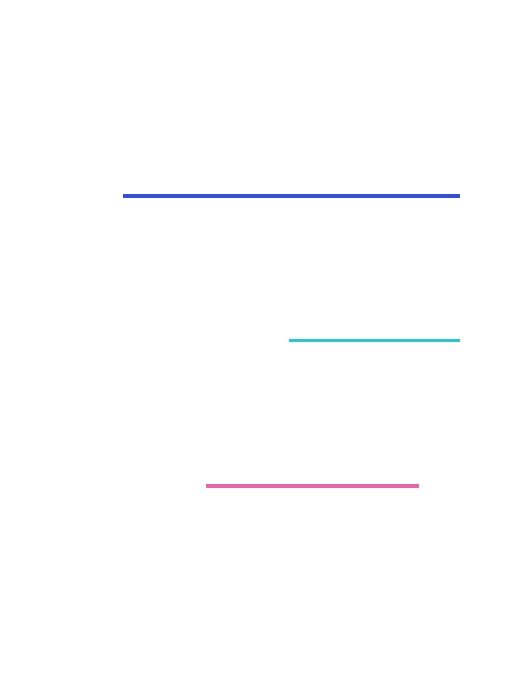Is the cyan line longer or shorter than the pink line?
The pink line is longer than the cyan line.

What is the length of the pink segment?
The pink segment is approximately 212 pixels long.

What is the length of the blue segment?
The blue segment is approximately 336 pixels long.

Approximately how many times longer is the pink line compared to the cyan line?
The pink line is approximately 1.2 times the length of the cyan line.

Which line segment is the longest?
The blue line is the longest at approximately 336 pixels.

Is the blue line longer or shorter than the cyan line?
The blue line is longer than the cyan line.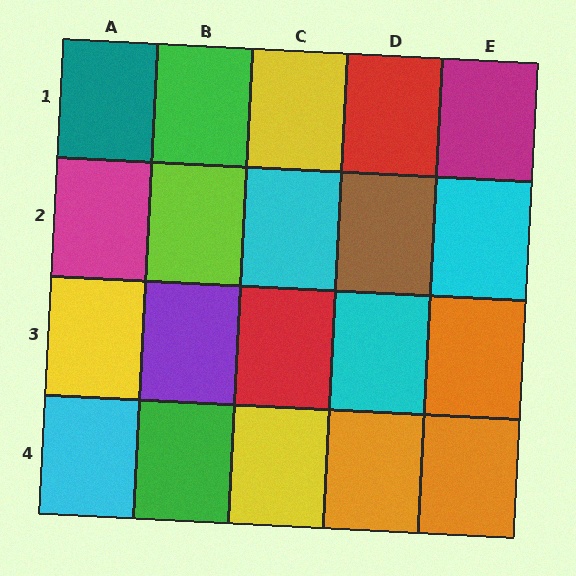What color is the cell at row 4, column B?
Green.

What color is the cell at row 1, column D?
Red.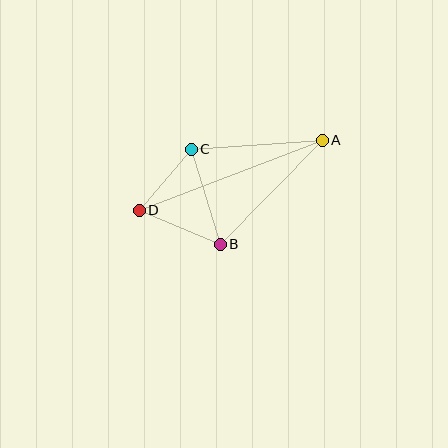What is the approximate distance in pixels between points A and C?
The distance between A and C is approximately 131 pixels.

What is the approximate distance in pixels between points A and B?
The distance between A and B is approximately 146 pixels.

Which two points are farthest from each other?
Points A and D are farthest from each other.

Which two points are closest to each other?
Points C and D are closest to each other.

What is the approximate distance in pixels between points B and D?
The distance between B and D is approximately 88 pixels.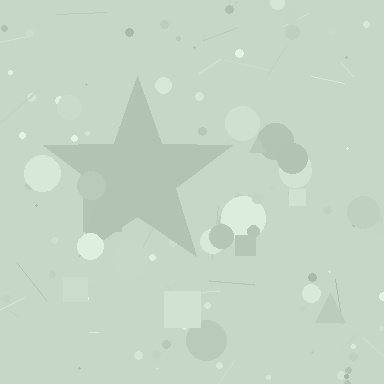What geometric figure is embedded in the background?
A star is embedded in the background.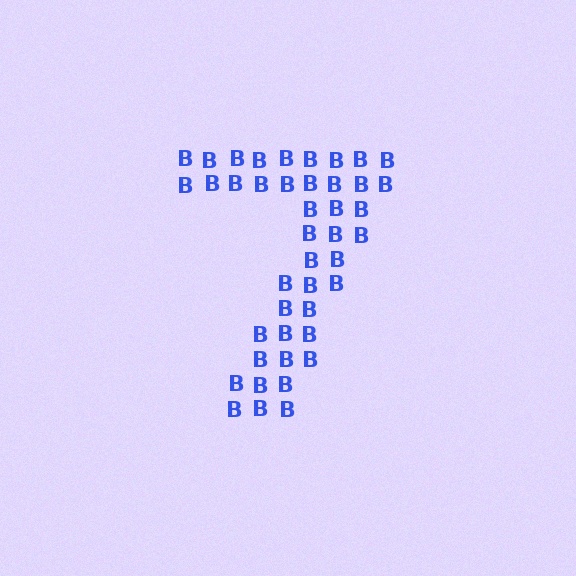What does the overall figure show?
The overall figure shows the digit 7.